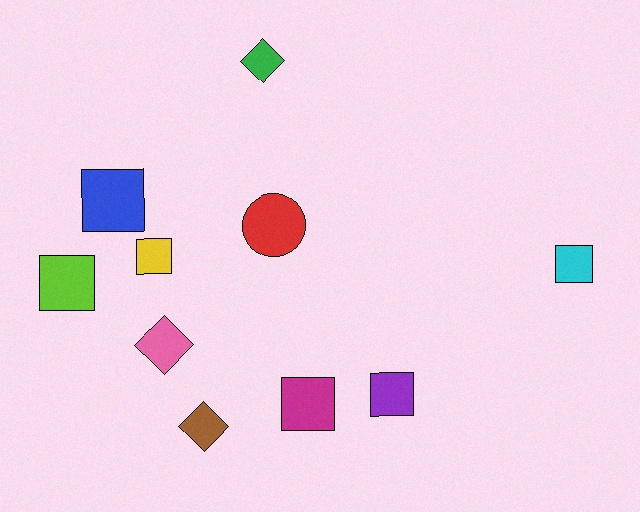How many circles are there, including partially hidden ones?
There is 1 circle.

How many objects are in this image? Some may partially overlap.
There are 10 objects.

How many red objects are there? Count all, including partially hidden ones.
There is 1 red object.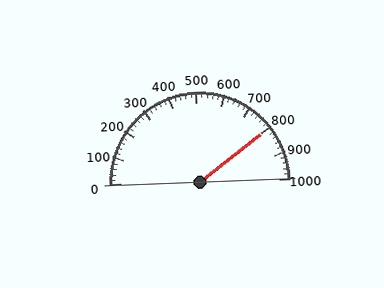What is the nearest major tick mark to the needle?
The nearest major tick mark is 800.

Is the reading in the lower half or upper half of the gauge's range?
The reading is in the upper half of the range (0 to 1000).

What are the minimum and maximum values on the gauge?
The gauge ranges from 0 to 1000.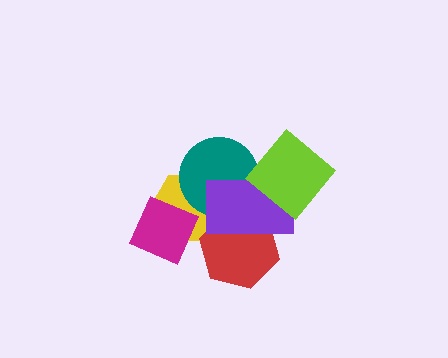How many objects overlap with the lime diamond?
2 objects overlap with the lime diamond.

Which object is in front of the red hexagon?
The purple rectangle is in front of the red hexagon.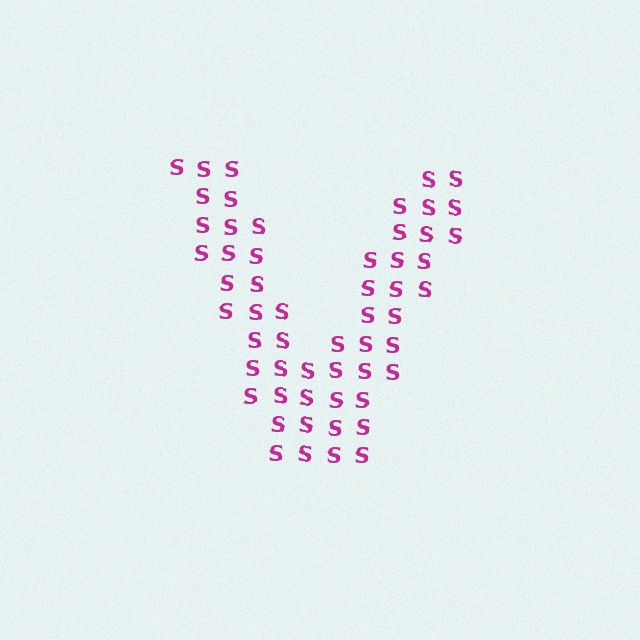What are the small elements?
The small elements are letter S's.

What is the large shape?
The large shape is the letter V.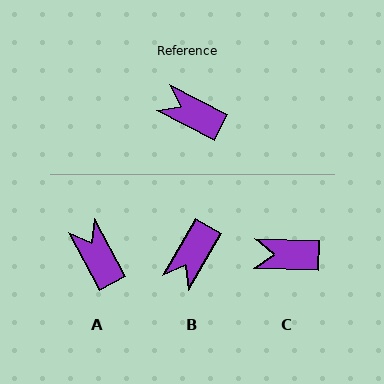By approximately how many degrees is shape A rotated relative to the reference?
Approximately 35 degrees clockwise.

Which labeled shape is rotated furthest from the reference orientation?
B, about 87 degrees away.